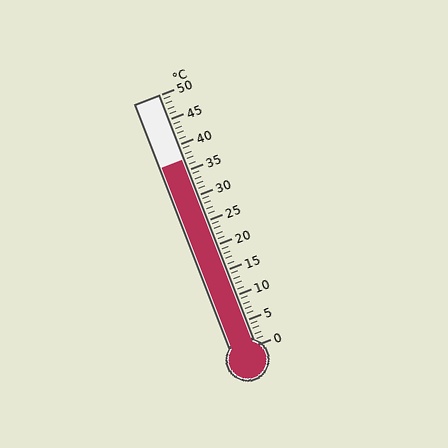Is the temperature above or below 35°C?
The temperature is above 35°C.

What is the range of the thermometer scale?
The thermometer scale ranges from 0°C to 50°C.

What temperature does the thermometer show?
The thermometer shows approximately 37°C.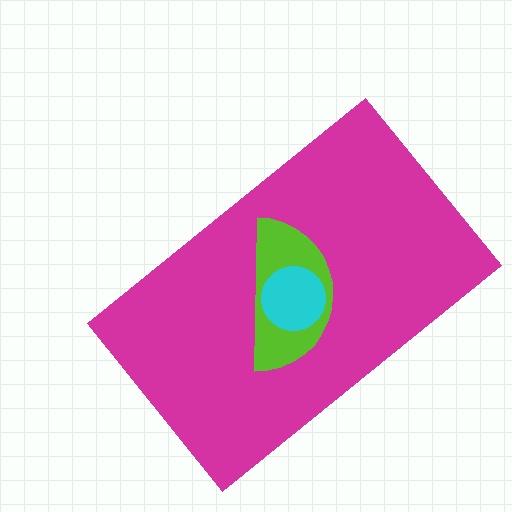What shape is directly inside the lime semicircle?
The cyan circle.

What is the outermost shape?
The magenta rectangle.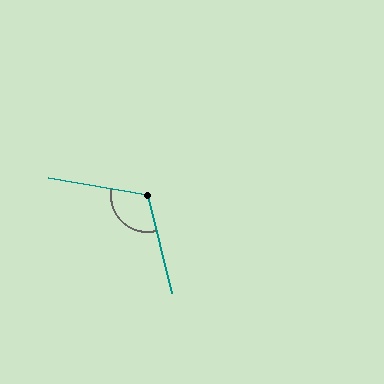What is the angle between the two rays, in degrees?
Approximately 113 degrees.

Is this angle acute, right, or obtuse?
It is obtuse.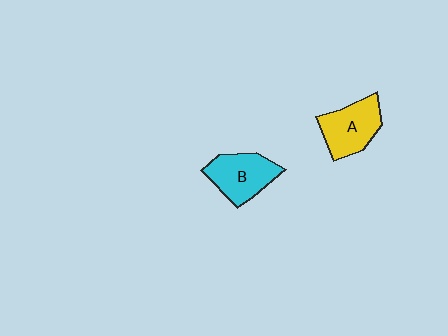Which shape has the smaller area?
Shape A (yellow).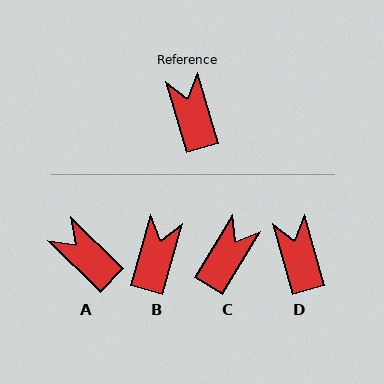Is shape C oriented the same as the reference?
No, it is off by about 48 degrees.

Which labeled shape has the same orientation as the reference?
D.